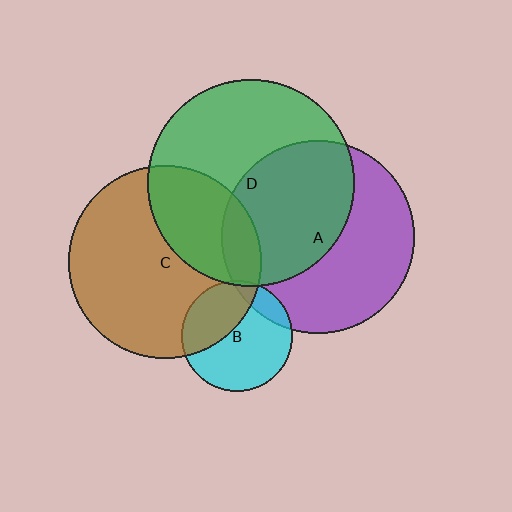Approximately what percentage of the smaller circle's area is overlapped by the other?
Approximately 50%.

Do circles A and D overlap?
Yes.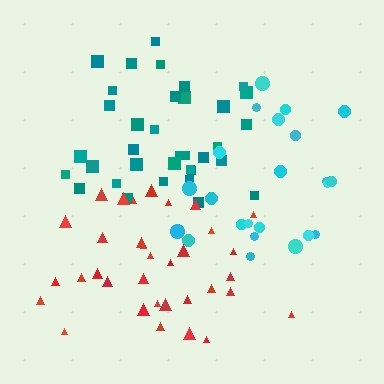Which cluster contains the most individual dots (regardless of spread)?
Teal (35).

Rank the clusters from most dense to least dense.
teal, cyan, red.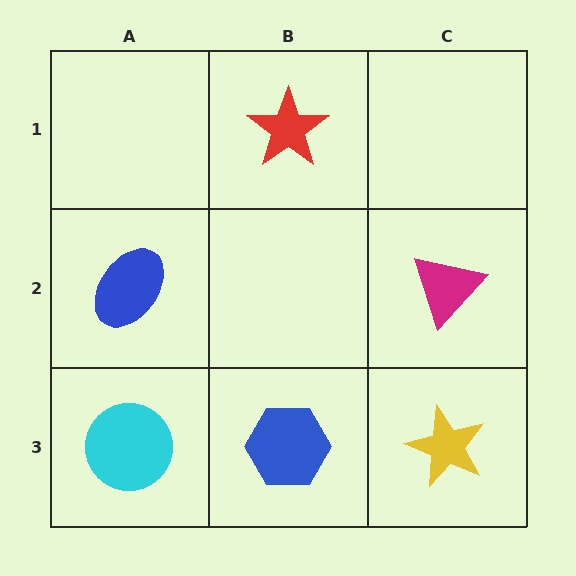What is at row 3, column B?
A blue hexagon.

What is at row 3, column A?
A cyan circle.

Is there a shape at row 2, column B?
No, that cell is empty.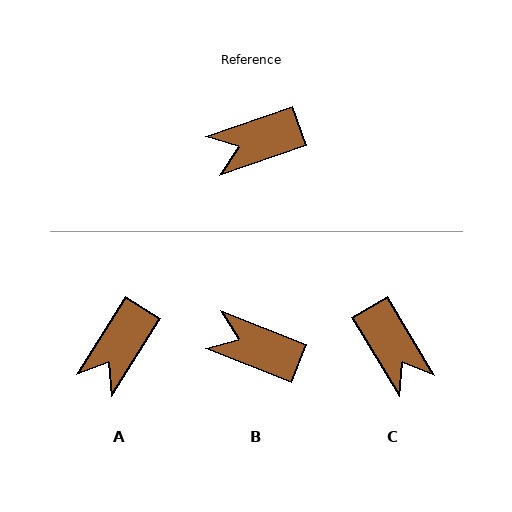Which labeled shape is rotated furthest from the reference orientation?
C, about 102 degrees away.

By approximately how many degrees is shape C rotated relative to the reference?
Approximately 102 degrees counter-clockwise.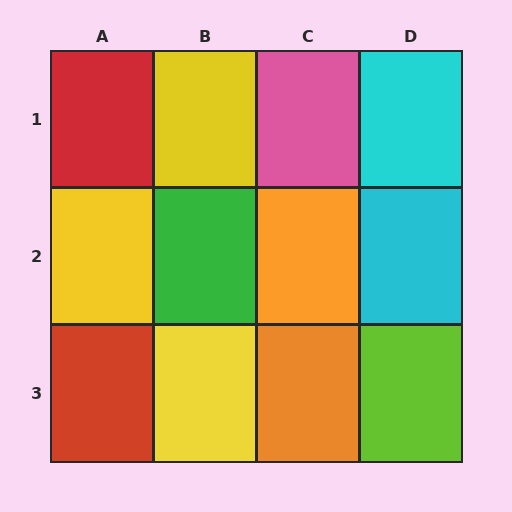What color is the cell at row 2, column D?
Cyan.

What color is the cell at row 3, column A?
Red.